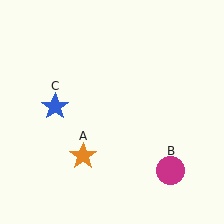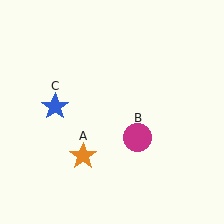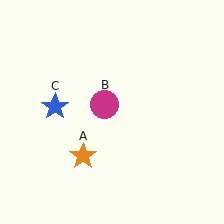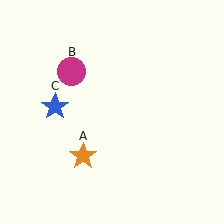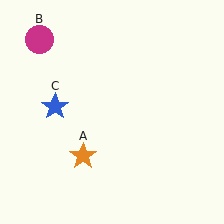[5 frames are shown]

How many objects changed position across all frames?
1 object changed position: magenta circle (object B).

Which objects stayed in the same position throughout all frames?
Orange star (object A) and blue star (object C) remained stationary.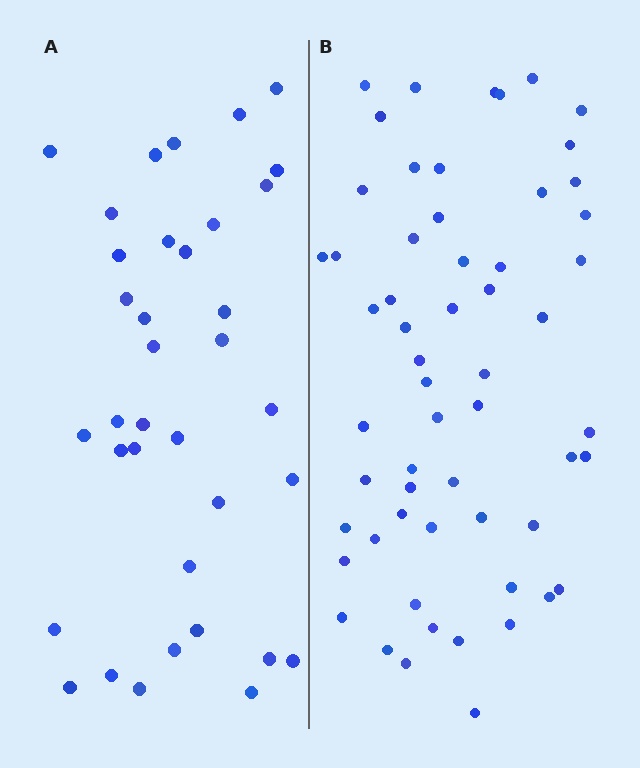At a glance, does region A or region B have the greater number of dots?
Region B (the right region) has more dots.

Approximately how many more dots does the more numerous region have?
Region B has approximately 20 more dots than region A.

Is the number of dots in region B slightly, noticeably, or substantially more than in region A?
Region B has substantially more. The ratio is roughly 1.6 to 1.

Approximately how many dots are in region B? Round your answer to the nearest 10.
About 60 dots. (The exact count is 58, which rounds to 60.)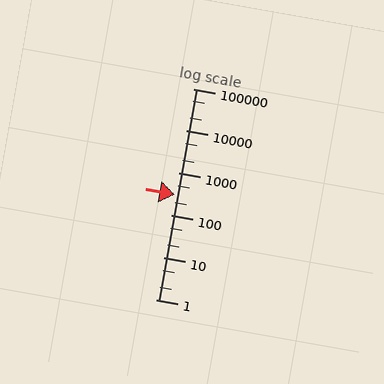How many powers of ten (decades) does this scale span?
The scale spans 5 decades, from 1 to 100000.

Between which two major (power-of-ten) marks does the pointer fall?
The pointer is between 100 and 1000.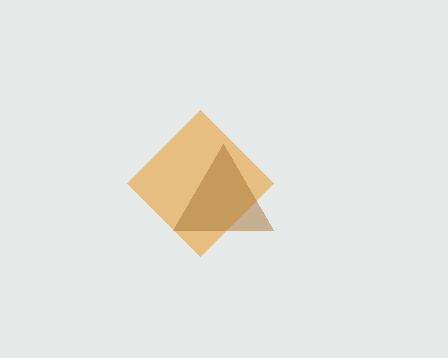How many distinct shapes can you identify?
There are 2 distinct shapes: an orange diamond, a brown triangle.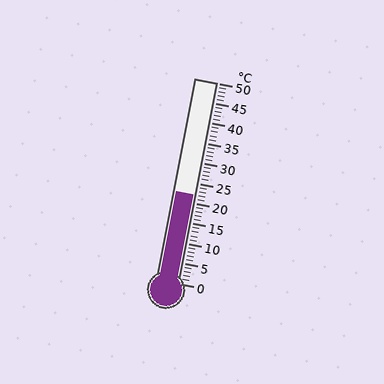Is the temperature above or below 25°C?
The temperature is below 25°C.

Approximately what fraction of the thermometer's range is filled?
The thermometer is filled to approximately 45% of its range.